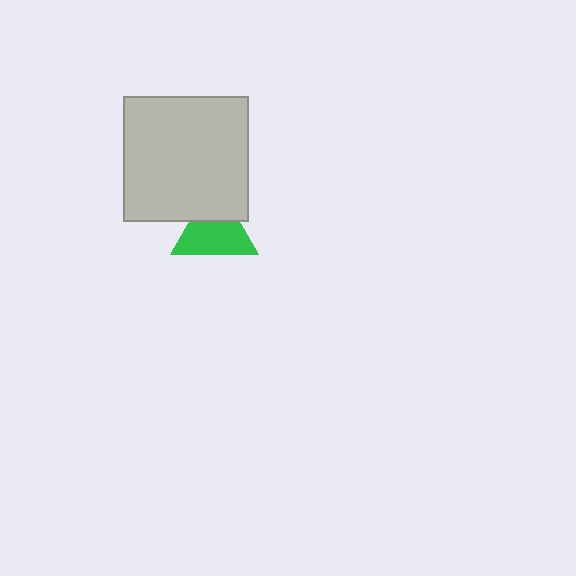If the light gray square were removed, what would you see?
You would see the complete green triangle.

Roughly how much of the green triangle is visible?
Most of it is visible (roughly 68%).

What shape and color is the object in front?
The object in front is a light gray square.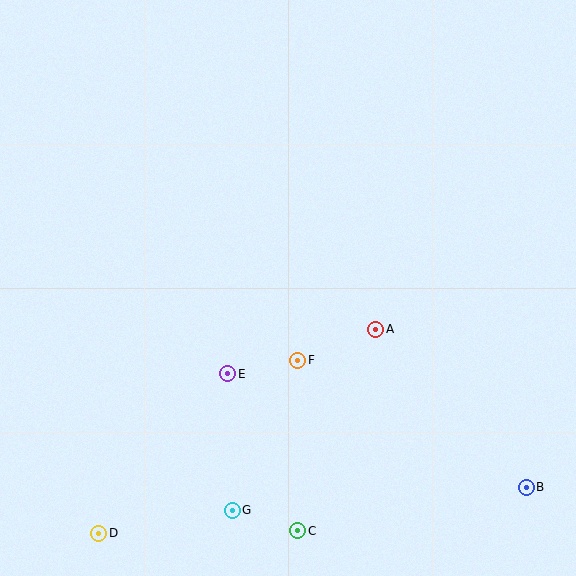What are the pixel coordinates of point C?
Point C is at (298, 531).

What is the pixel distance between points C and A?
The distance between C and A is 216 pixels.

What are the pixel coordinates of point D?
Point D is at (99, 533).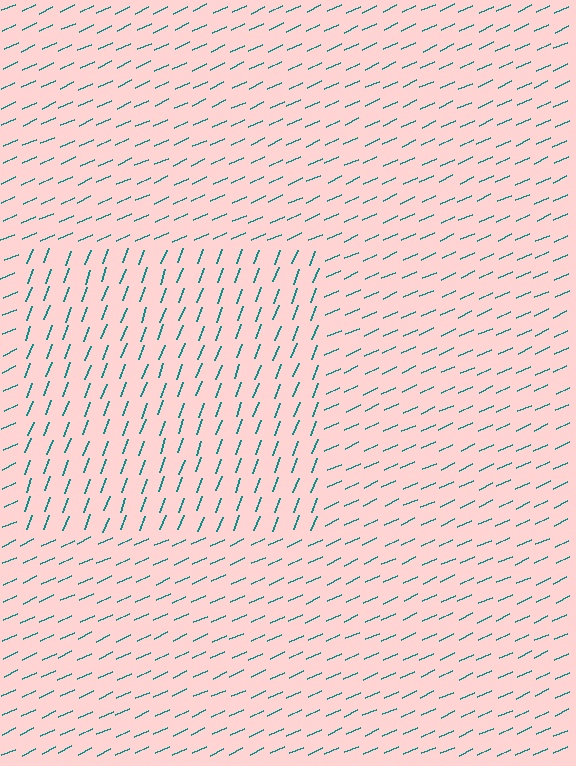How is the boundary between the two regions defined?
The boundary is defined purely by a change in line orientation (approximately 45 degrees difference). All lines are the same color and thickness.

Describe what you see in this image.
The image is filled with small teal line segments. A rectangle region in the image has lines oriented differently from the surrounding lines, creating a visible texture boundary.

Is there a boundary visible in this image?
Yes, there is a texture boundary formed by a change in line orientation.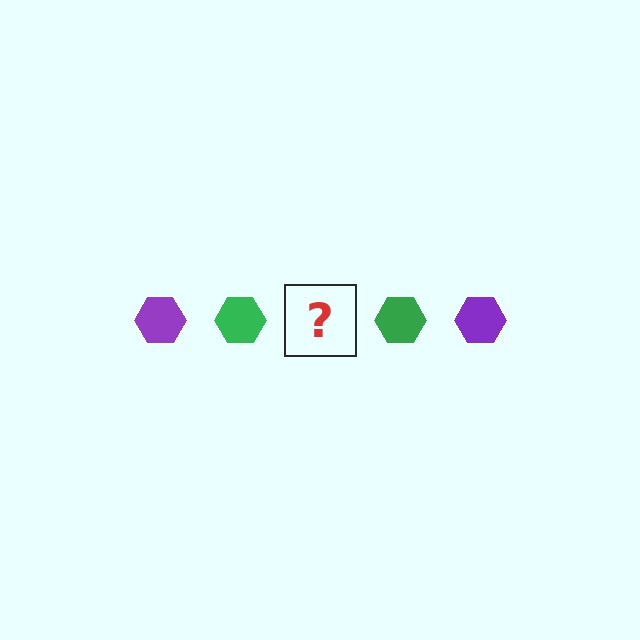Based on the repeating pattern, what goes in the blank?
The blank should be a purple hexagon.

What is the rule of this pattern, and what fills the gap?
The rule is that the pattern cycles through purple, green hexagons. The gap should be filled with a purple hexagon.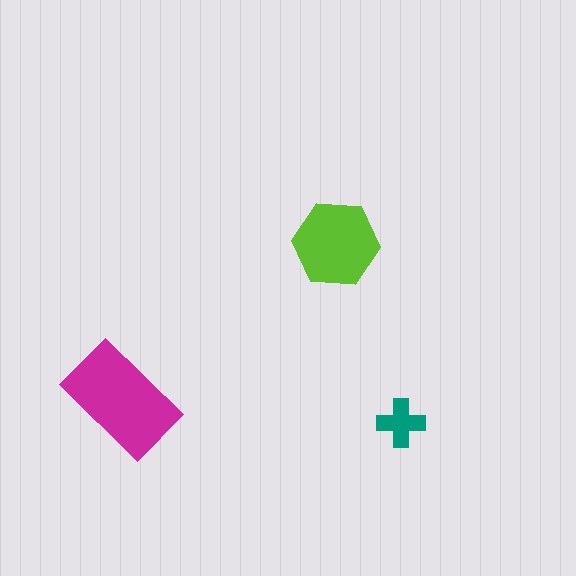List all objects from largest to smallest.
The magenta rectangle, the lime hexagon, the teal cross.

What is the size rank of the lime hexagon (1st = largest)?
2nd.